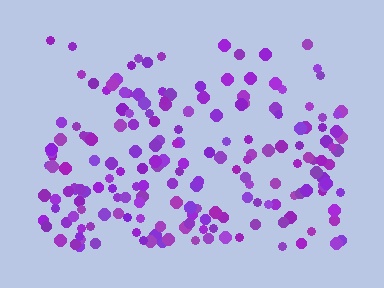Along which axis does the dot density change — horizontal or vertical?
Vertical.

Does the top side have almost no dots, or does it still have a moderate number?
Still a moderate number, just noticeably fewer than the bottom.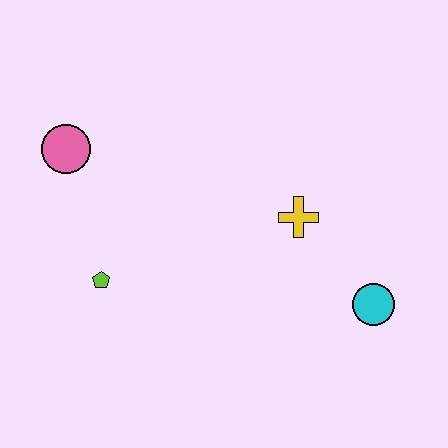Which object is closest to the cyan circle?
The yellow cross is closest to the cyan circle.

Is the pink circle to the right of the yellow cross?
No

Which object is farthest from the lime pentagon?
The cyan circle is farthest from the lime pentagon.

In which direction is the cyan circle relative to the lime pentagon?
The cyan circle is to the right of the lime pentagon.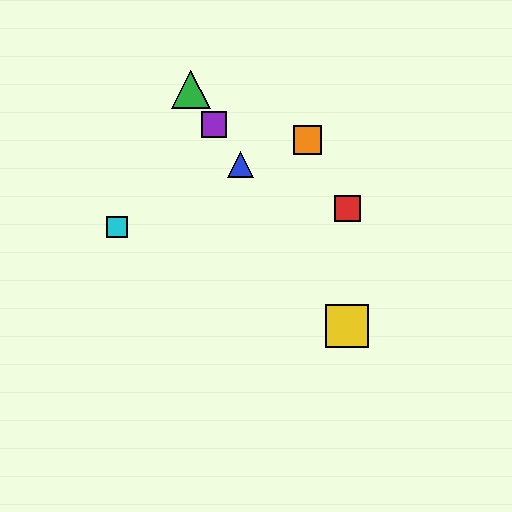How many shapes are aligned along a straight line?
4 shapes (the blue triangle, the green triangle, the yellow square, the purple square) are aligned along a straight line.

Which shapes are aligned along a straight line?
The blue triangle, the green triangle, the yellow square, the purple square are aligned along a straight line.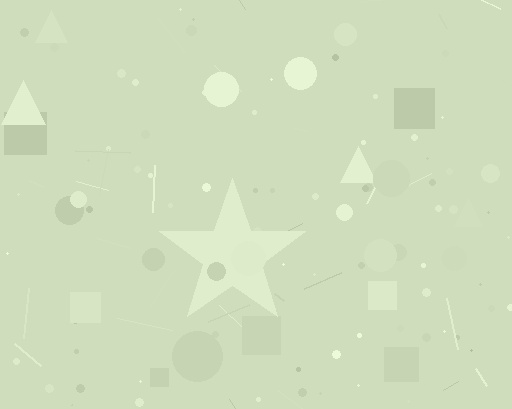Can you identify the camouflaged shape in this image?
The camouflaged shape is a star.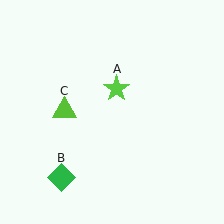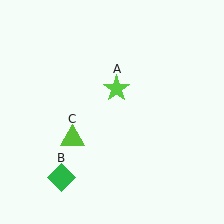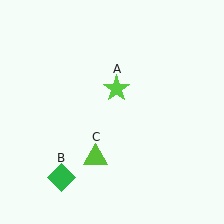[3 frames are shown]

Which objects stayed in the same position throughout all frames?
Lime star (object A) and green diamond (object B) remained stationary.